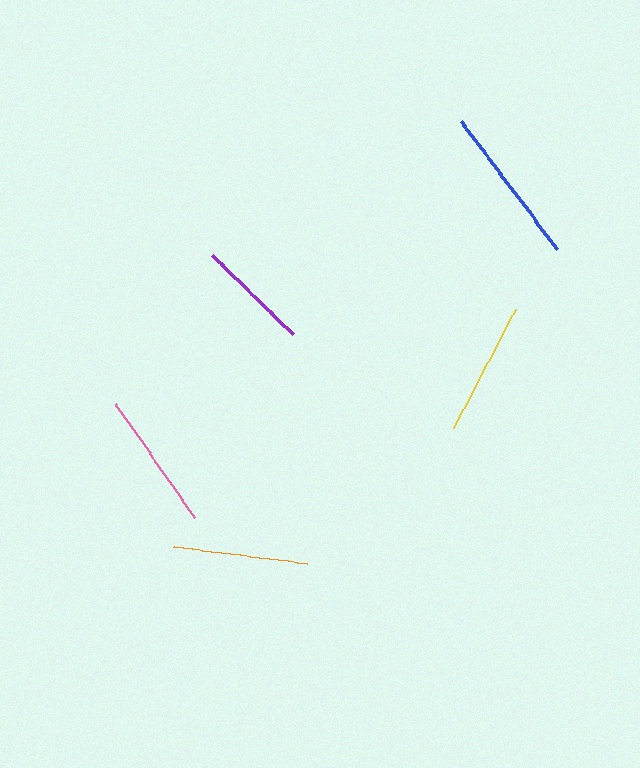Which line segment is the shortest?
The purple line is the shortest at approximately 114 pixels.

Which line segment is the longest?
The blue line is the longest at approximately 161 pixels.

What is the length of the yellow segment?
The yellow segment is approximately 133 pixels long.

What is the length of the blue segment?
The blue segment is approximately 161 pixels long.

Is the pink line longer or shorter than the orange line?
The pink line is longer than the orange line.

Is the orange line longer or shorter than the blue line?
The blue line is longer than the orange line.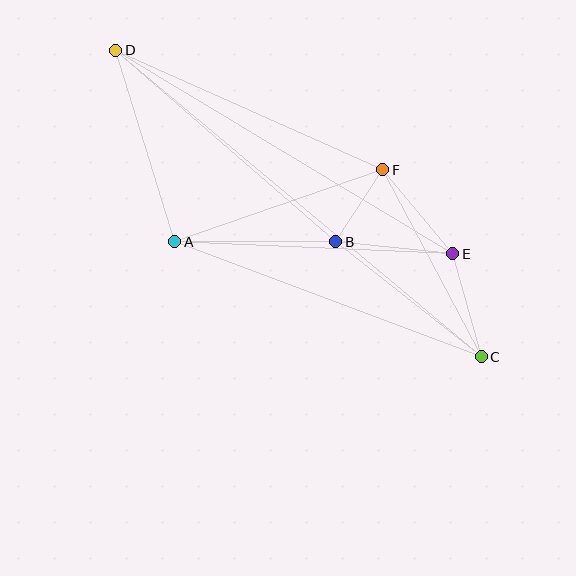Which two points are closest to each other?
Points B and F are closest to each other.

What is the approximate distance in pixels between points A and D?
The distance between A and D is approximately 200 pixels.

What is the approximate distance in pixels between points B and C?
The distance between B and C is approximately 186 pixels.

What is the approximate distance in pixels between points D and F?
The distance between D and F is approximately 293 pixels.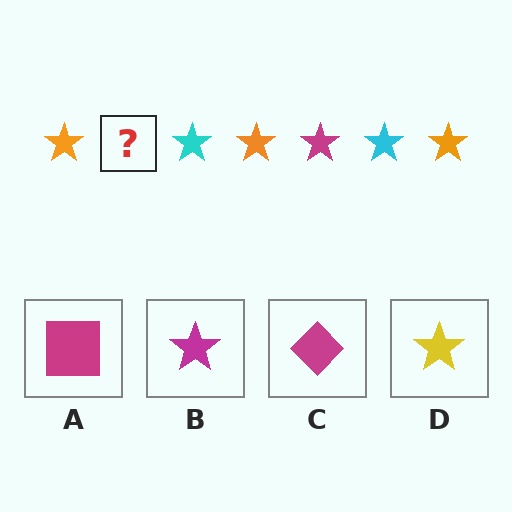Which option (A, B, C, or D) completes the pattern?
B.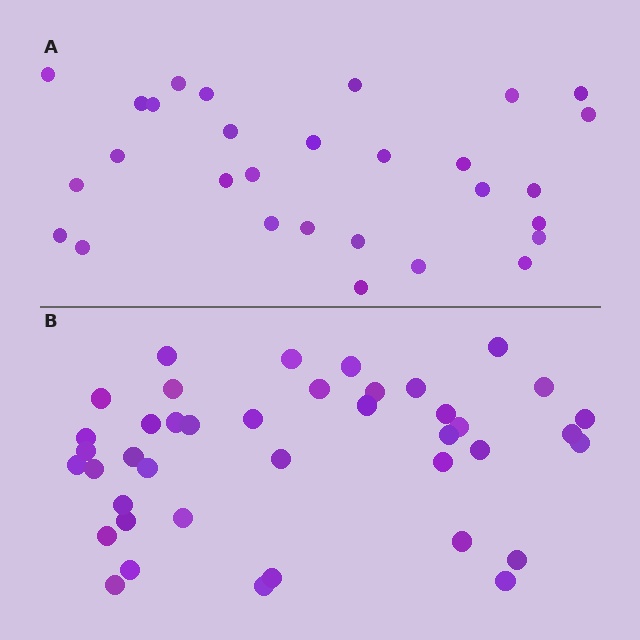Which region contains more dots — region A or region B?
Region B (the bottom region) has more dots.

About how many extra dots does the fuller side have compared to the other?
Region B has roughly 12 or so more dots than region A.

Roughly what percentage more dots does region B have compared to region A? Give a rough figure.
About 40% more.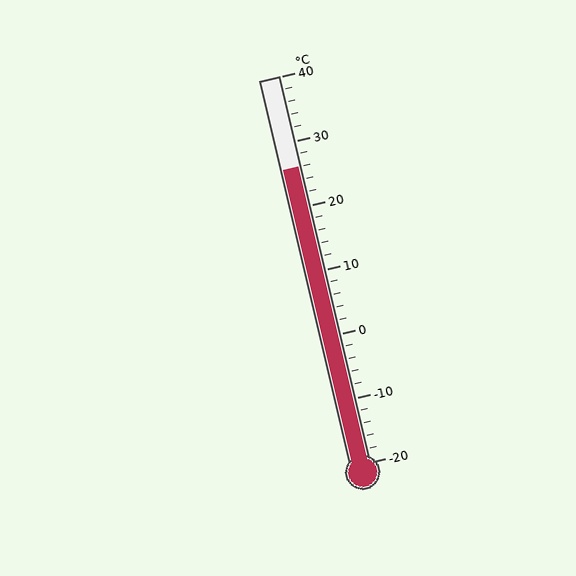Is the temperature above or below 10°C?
The temperature is above 10°C.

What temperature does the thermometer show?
The thermometer shows approximately 26°C.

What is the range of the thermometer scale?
The thermometer scale ranges from -20°C to 40°C.